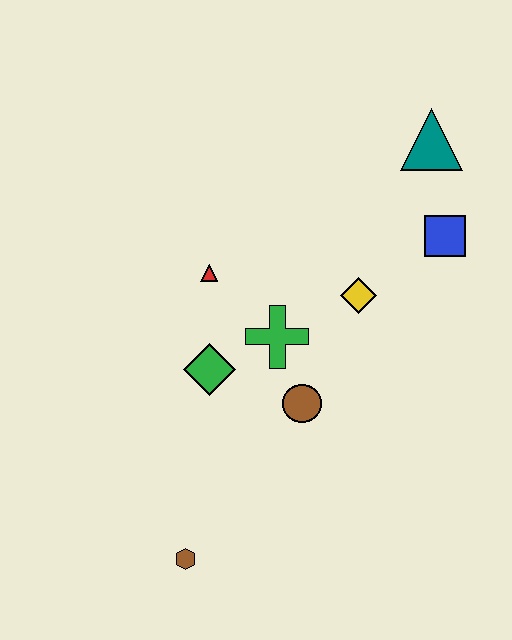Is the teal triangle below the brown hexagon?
No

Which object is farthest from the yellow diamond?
The brown hexagon is farthest from the yellow diamond.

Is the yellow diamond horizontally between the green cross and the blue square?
Yes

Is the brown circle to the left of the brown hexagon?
No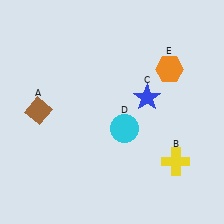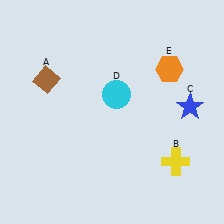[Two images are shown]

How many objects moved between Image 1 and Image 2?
3 objects moved between the two images.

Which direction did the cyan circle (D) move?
The cyan circle (D) moved up.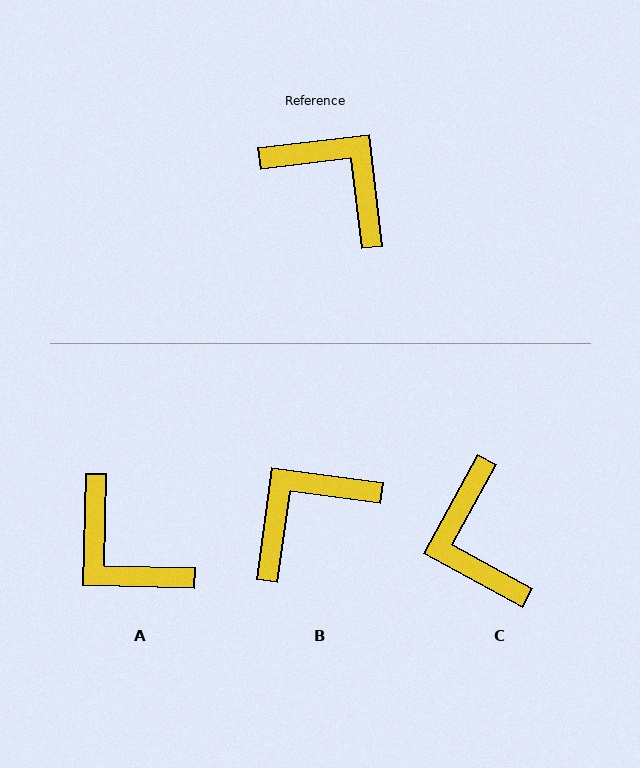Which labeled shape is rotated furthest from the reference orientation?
A, about 172 degrees away.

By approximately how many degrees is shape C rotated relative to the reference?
Approximately 144 degrees counter-clockwise.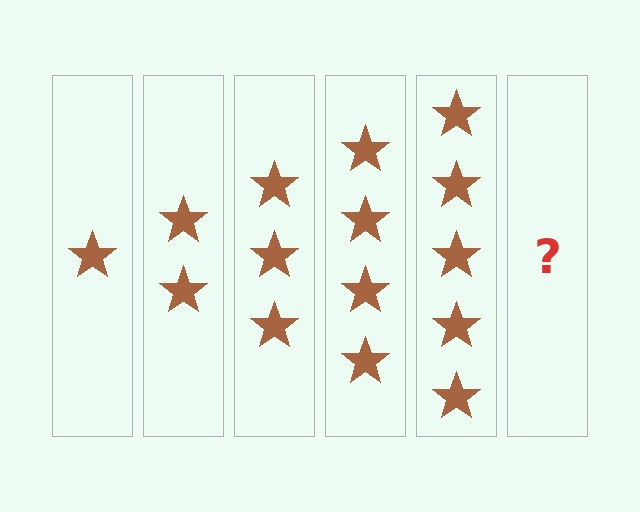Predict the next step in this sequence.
The next step is 6 stars.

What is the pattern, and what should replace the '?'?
The pattern is that each step adds one more star. The '?' should be 6 stars.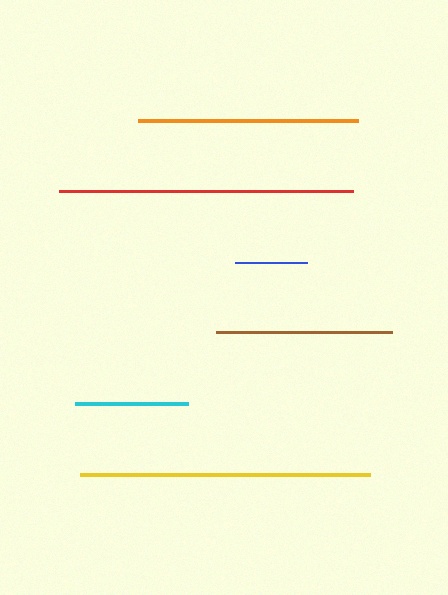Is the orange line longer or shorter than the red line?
The red line is longer than the orange line.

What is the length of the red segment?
The red segment is approximately 294 pixels long.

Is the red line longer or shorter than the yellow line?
The red line is longer than the yellow line.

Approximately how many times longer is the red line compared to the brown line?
The red line is approximately 1.7 times the length of the brown line.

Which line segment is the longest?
The red line is the longest at approximately 294 pixels.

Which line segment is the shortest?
The blue line is the shortest at approximately 71 pixels.